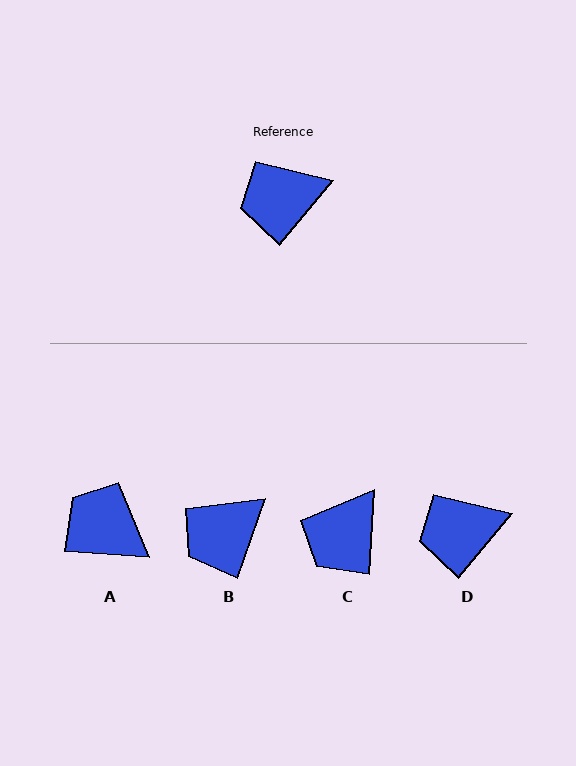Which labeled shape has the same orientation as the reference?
D.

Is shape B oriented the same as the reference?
No, it is off by about 20 degrees.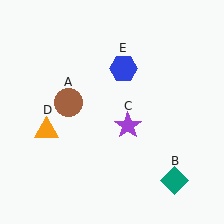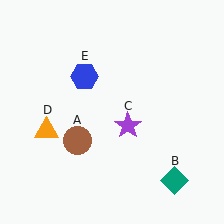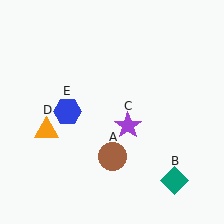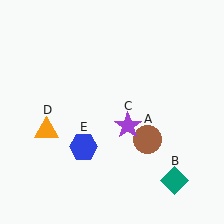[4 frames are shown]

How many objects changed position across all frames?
2 objects changed position: brown circle (object A), blue hexagon (object E).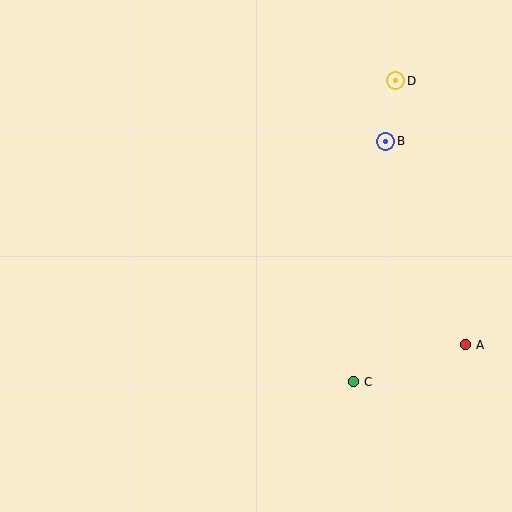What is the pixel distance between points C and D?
The distance between C and D is 304 pixels.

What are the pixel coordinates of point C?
Point C is at (353, 382).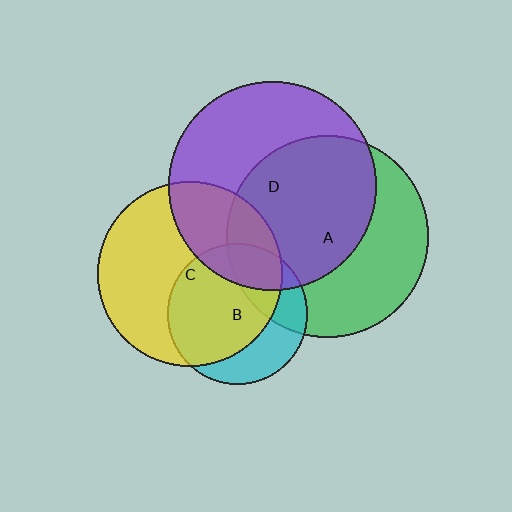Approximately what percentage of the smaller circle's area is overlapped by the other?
Approximately 20%.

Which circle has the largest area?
Circle D (purple).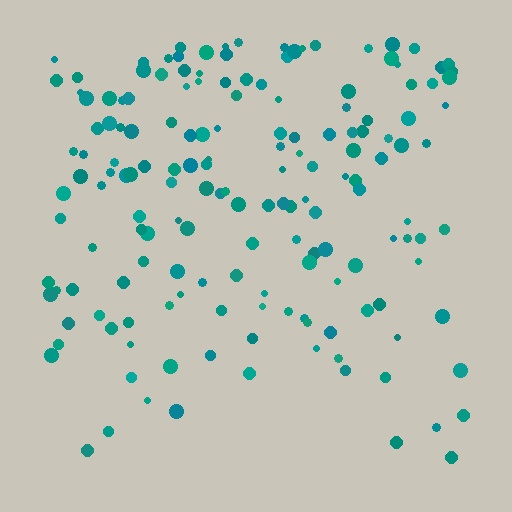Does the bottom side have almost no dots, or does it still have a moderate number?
Still a moderate number, just noticeably fewer than the top.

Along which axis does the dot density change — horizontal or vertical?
Vertical.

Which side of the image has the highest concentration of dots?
The top.